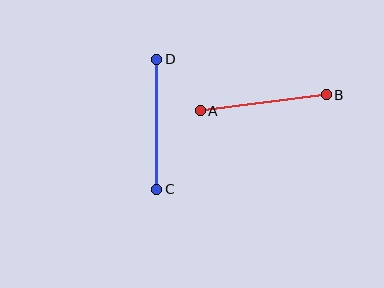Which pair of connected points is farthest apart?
Points C and D are farthest apart.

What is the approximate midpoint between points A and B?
The midpoint is at approximately (263, 103) pixels.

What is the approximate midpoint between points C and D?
The midpoint is at approximately (157, 124) pixels.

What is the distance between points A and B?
The distance is approximately 127 pixels.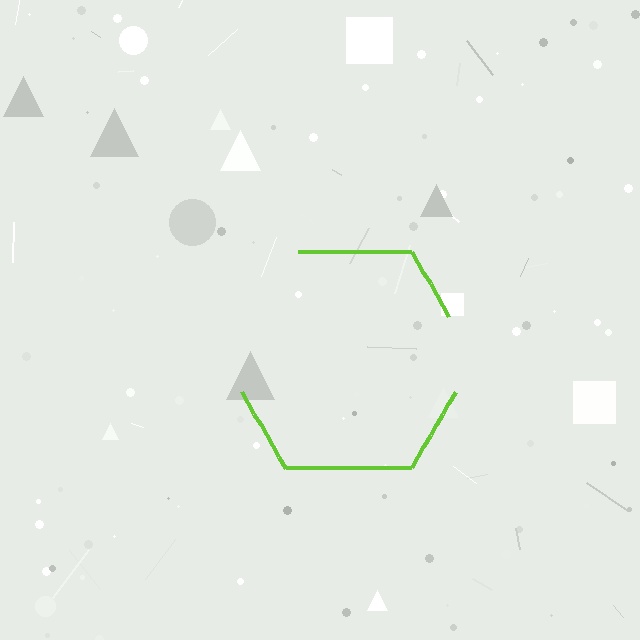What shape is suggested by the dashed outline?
The dashed outline suggests a hexagon.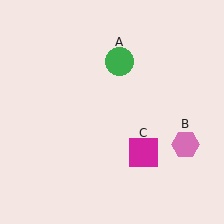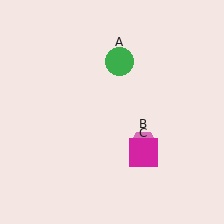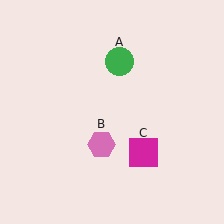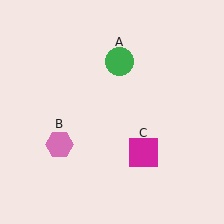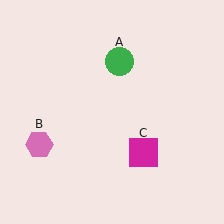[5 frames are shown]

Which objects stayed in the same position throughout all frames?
Green circle (object A) and magenta square (object C) remained stationary.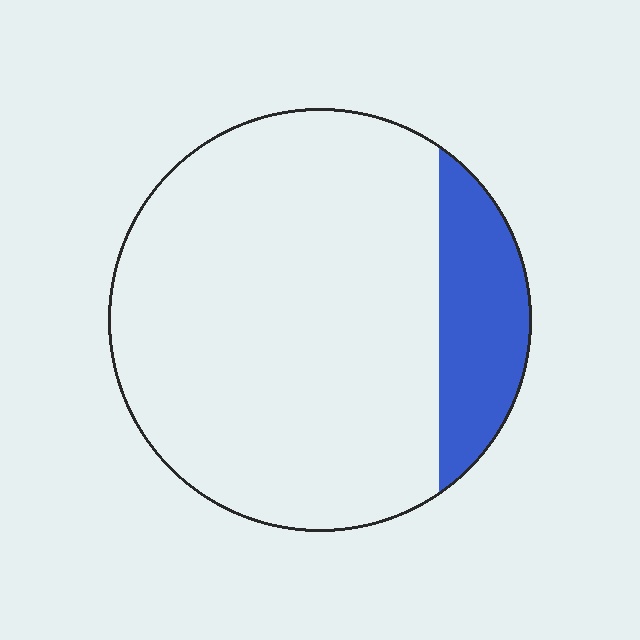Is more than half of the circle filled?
No.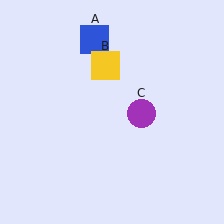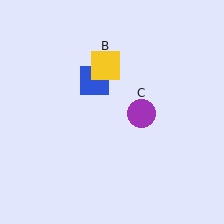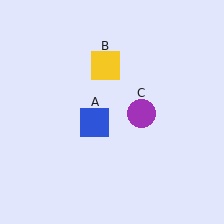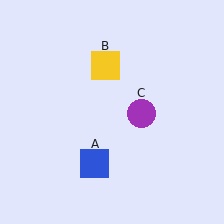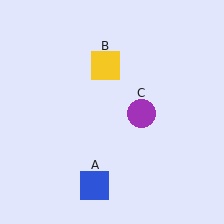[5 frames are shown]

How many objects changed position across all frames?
1 object changed position: blue square (object A).